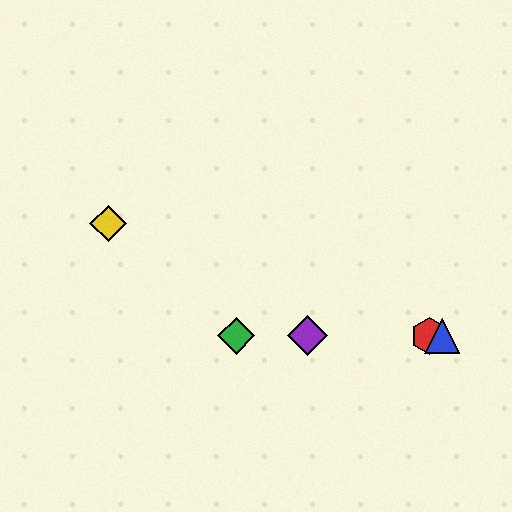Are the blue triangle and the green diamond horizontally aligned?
Yes, both are at y≈336.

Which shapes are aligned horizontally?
The red hexagon, the blue triangle, the green diamond, the purple diamond are aligned horizontally.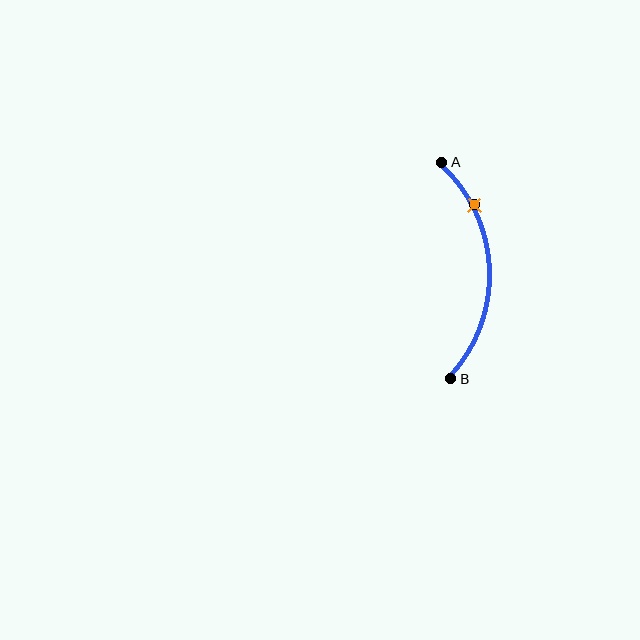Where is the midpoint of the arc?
The arc midpoint is the point on the curve farthest from the straight line joining A and B. It sits to the right of that line.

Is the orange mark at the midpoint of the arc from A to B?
No. The orange mark lies on the arc but is closer to endpoint A. The arc midpoint would be at the point on the curve equidistant along the arc from both A and B.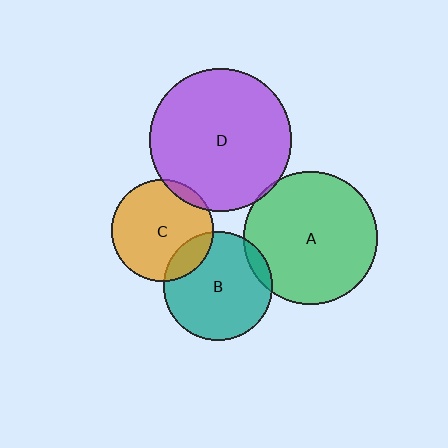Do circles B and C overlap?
Yes.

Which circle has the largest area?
Circle D (purple).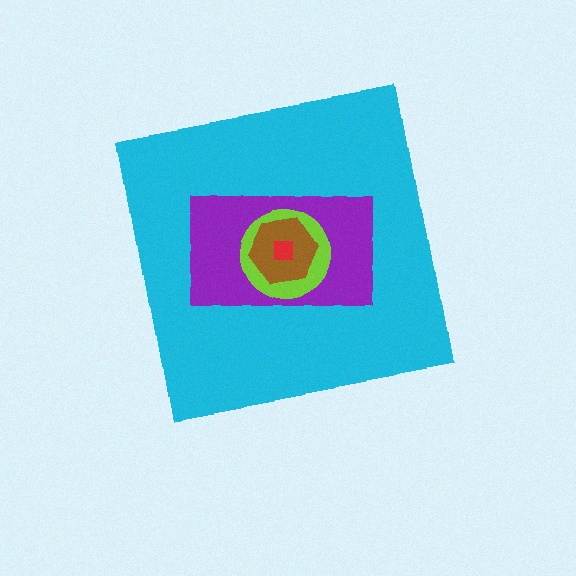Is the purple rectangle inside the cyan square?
Yes.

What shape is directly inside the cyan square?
The purple rectangle.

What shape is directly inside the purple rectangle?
The lime circle.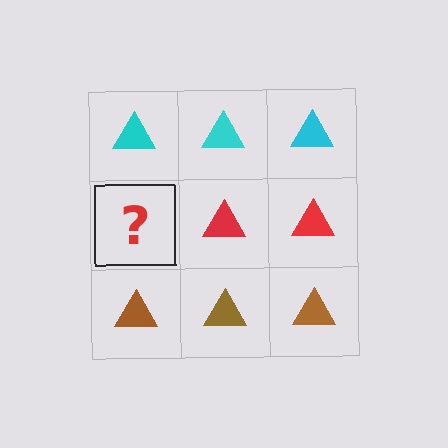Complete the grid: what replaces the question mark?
The question mark should be replaced with a red triangle.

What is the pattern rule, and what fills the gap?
The rule is that each row has a consistent color. The gap should be filled with a red triangle.